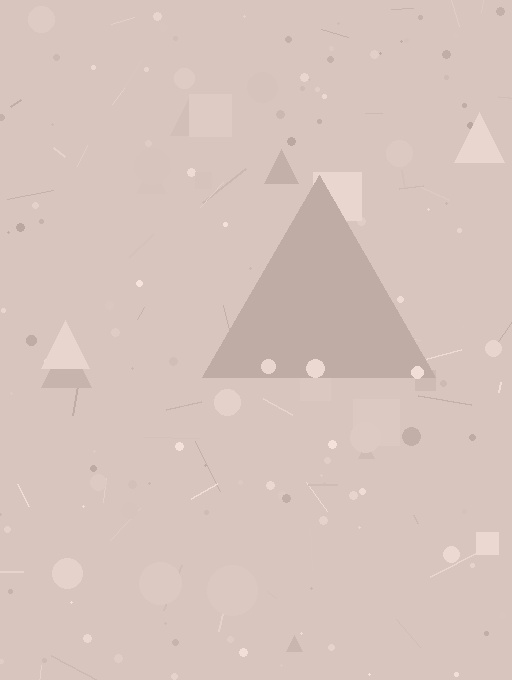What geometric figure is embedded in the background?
A triangle is embedded in the background.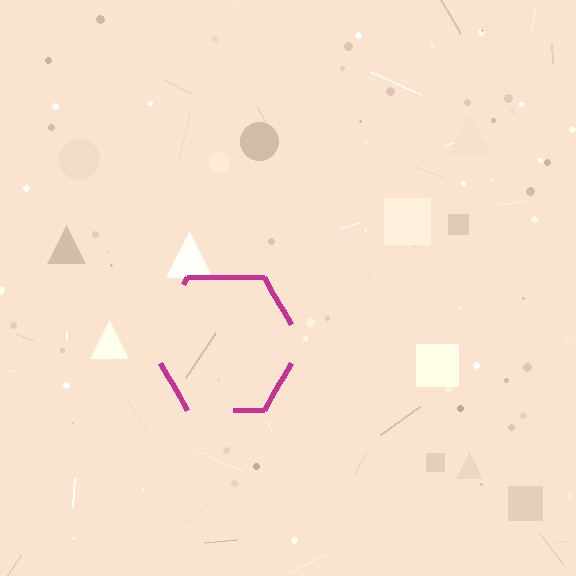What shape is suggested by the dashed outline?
The dashed outline suggests a hexagon.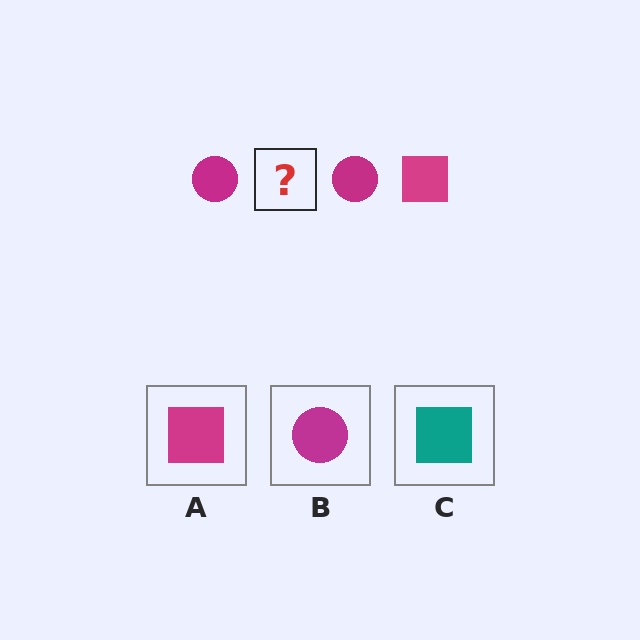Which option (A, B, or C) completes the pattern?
A.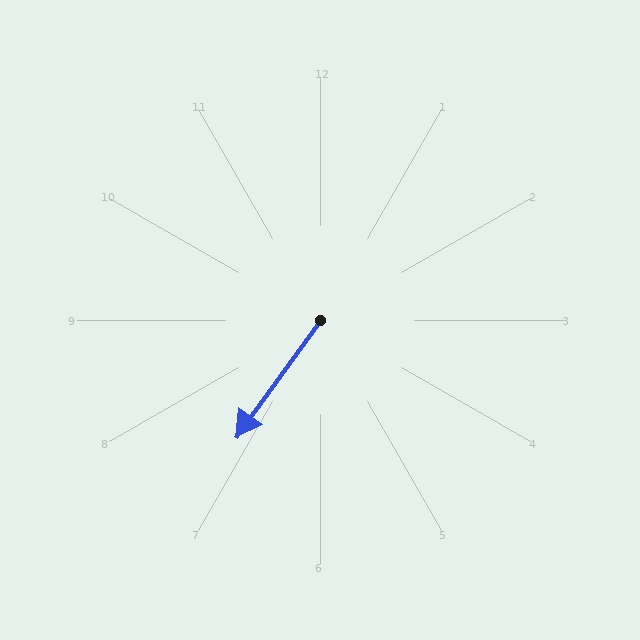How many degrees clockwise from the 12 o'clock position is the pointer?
Approximately 216 degrees.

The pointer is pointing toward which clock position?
Roughly 7 o'clock.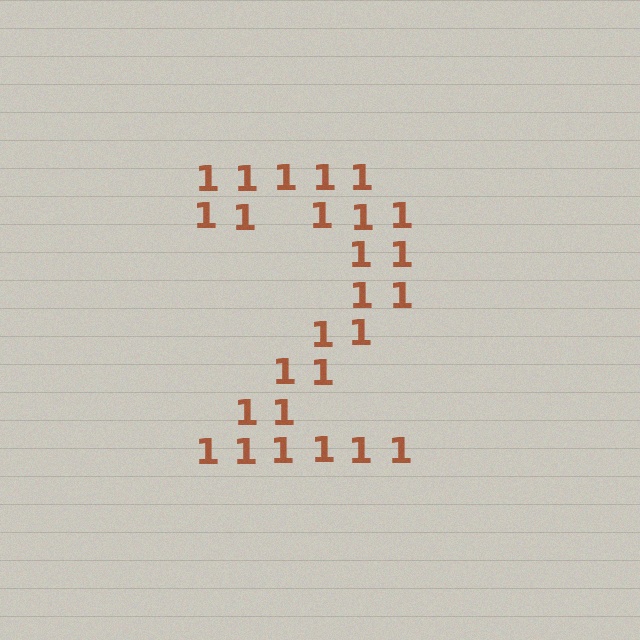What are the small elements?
The small elements are digit 1's.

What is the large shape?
The large shape is the digit 2.